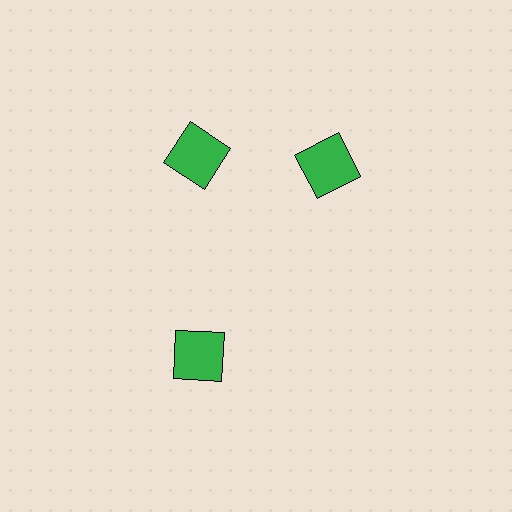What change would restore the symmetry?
The symmetry would be restored by rotating it back into even spacing with its neighbors so that all 3 squares sit at equal angles and equal distance from the center.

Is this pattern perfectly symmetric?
No. The 3 green squares are arranged in a ring, but one element near the 3 o'clock position is rotated out of alignment along the ring, breaking the 3-fold rotational symmetry.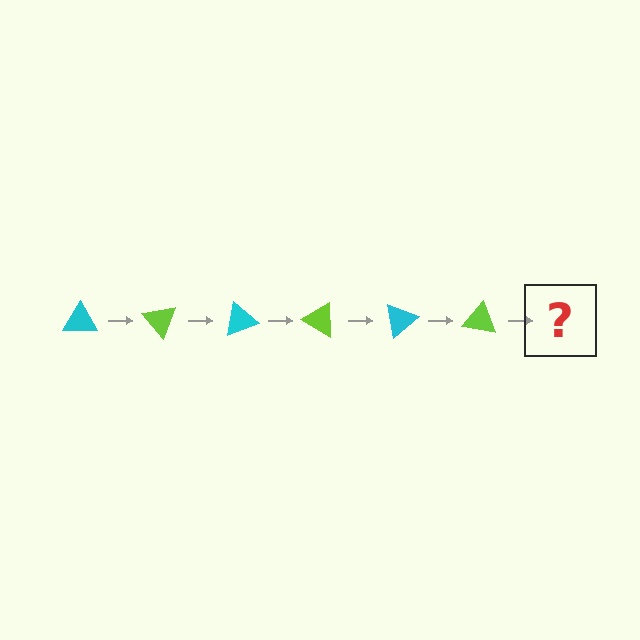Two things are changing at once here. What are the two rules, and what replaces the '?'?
The two rules are that it rotates 50 degrees each step and the color cycles through cyan and lime. The '?' should be a cyan triangle, rotated 300 degrees from the start.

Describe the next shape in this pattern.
It should be a cyan triangle, rotated 300 degrees from the start.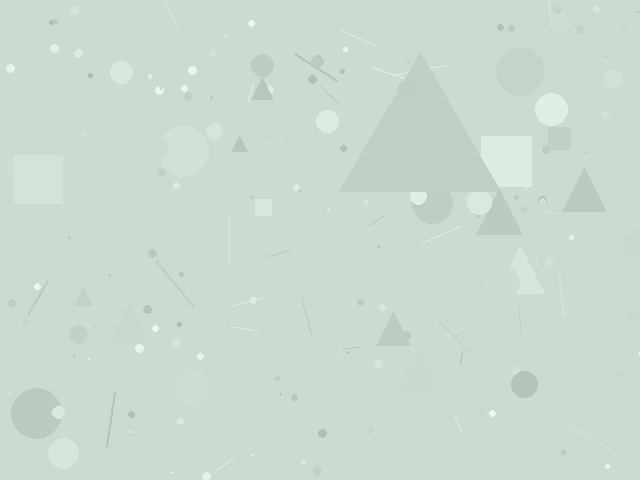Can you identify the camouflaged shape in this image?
The camouflaged shape is a triangle.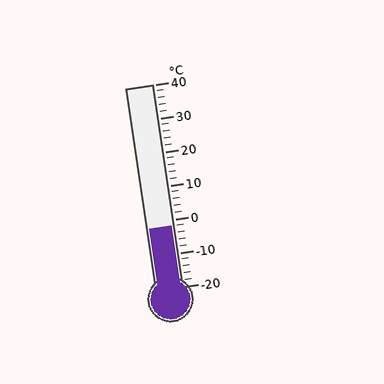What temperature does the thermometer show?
The thermometer shows approximately -2°C.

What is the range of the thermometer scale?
The thermometer scale ranges from -20°C to 40°C.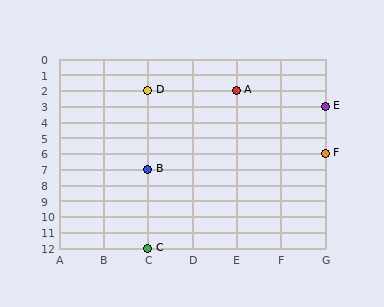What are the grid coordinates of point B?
Point B is at grid coordinates (C, 7).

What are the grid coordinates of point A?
Point A is at grid coordinates (E, 2).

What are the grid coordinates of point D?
Point D is at grid coordinates (C, 2).